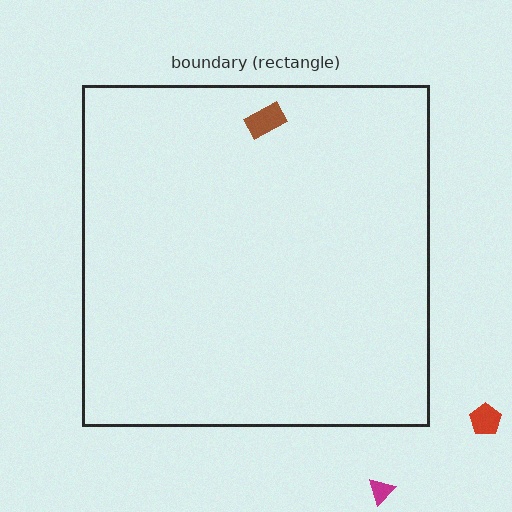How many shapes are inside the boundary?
1 inside, 2 outside.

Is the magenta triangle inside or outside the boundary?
Outside.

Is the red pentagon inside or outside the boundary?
Outside.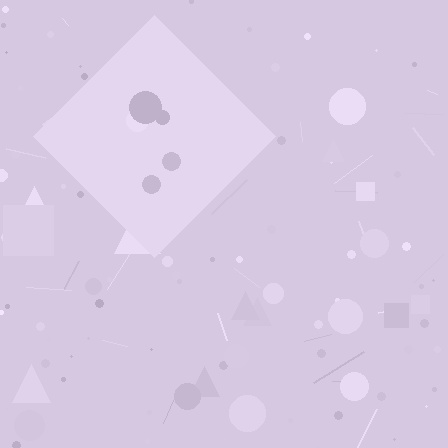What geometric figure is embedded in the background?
A diamond is embedded in the background.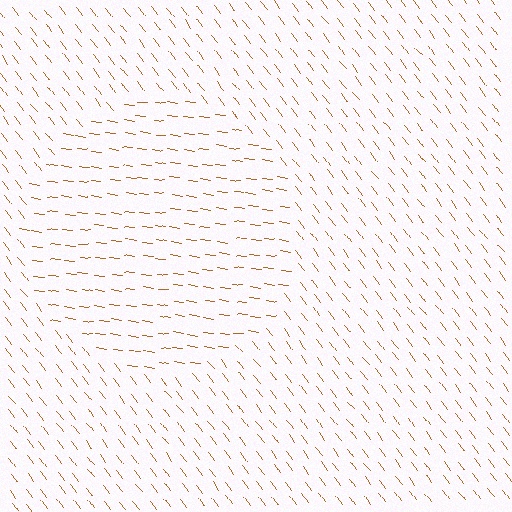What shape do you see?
I see a circle.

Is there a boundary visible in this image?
Yes, there is a texture boundary formed by a change in line orientation.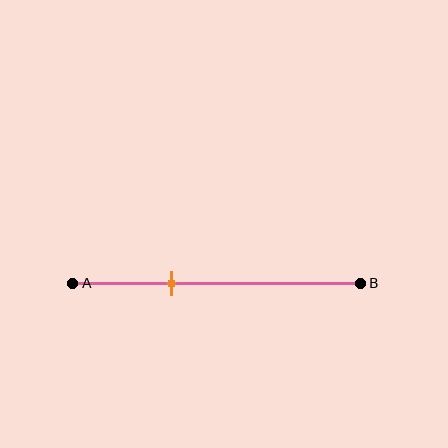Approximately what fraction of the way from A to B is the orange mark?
The orange mark is approximately 35% of the way from A to B.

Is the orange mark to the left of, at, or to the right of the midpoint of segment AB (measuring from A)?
The orange mark is to the left of the midpoint of segment AB.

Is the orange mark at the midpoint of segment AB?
No, the mark is at about 35% from A, not at the 50% midpoint.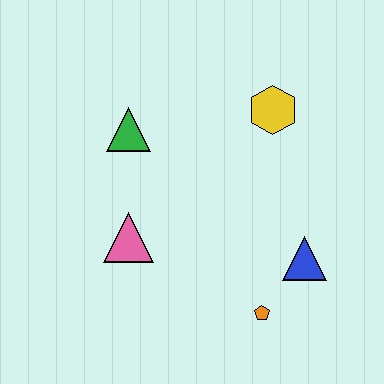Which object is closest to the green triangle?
The pink triangle is closest to the green triangle.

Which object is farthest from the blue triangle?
The green triangle is farthest from the blue triangle.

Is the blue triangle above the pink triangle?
No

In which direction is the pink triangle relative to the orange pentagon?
The pink triangle is to the left of the orange pentagon.